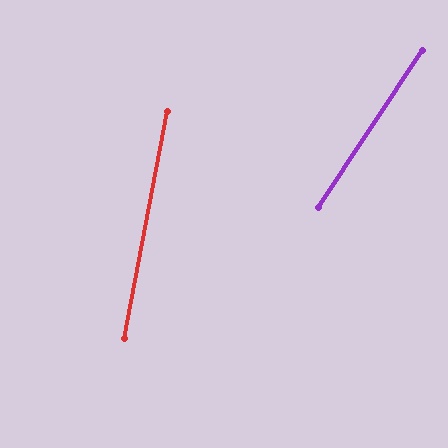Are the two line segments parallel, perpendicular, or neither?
Neither parallel nor perpendicular — they differ by about 23°.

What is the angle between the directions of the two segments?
Approximately 23 degrees.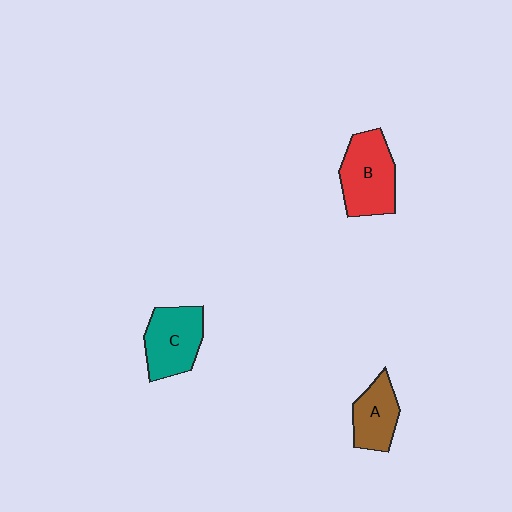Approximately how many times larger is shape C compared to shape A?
Approximately 1.3 times.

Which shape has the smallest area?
Shape A (brown).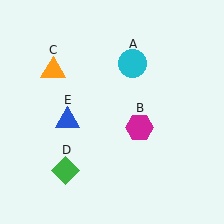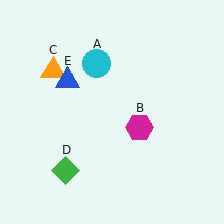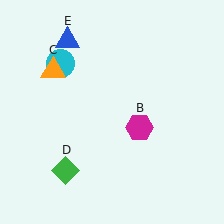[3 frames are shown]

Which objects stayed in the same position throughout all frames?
Magenta hexagon (object B) and orange triangle (object C) and green diamond (object D) remained stationary.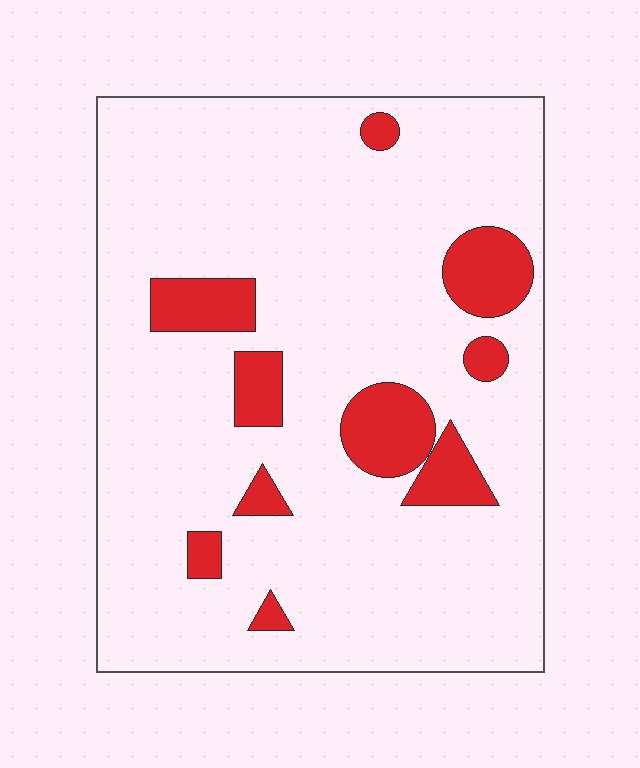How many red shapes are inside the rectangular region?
10.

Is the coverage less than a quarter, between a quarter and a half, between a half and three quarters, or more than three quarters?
Less than a quarter.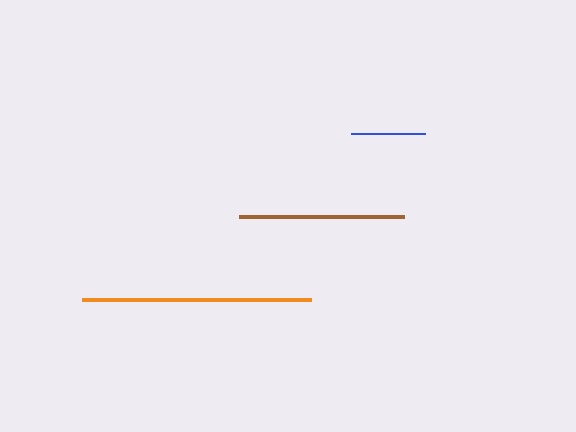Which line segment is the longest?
The orange line is the longest at approximately 229 pixels.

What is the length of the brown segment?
The brown segment is approximately 165 pixels long.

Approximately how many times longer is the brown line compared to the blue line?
The brown line is approximately 2.2 times the length of the blue line.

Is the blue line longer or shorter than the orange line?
The orange line is longer than the blue line.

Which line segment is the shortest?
The blue line is the shortest at approximately 74 pixels.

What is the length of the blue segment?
The blue segment is approximately 74 pixels long.